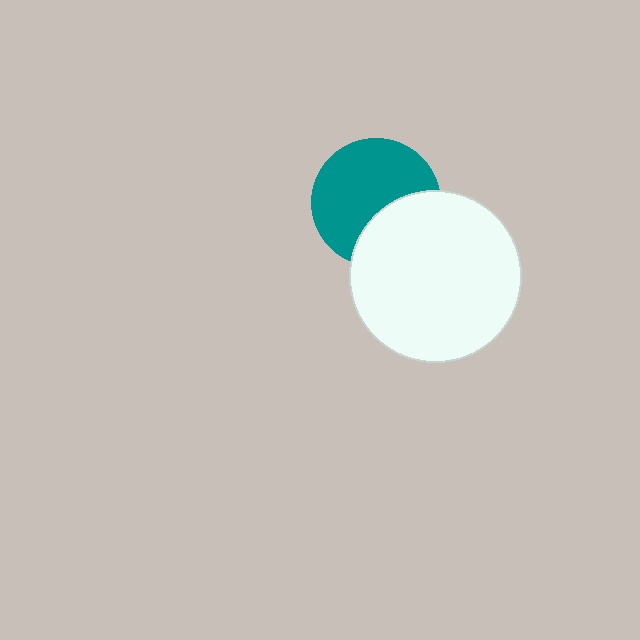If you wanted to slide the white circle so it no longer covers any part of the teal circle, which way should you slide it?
Slide it toward the lower-right — that is the most direct way to separate the two shapes.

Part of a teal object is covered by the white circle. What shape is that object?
It is a circle.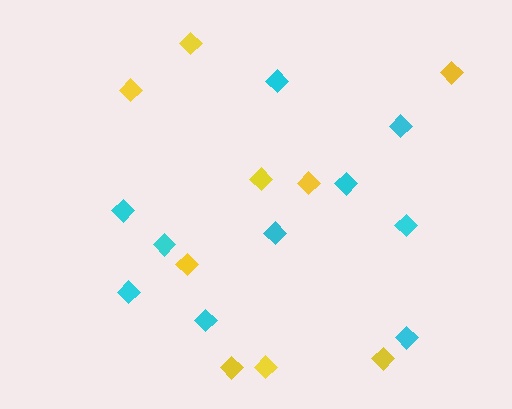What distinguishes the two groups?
There are 2 groups: one group of cyan diamonds (10) and one group of yellow diamonds (9).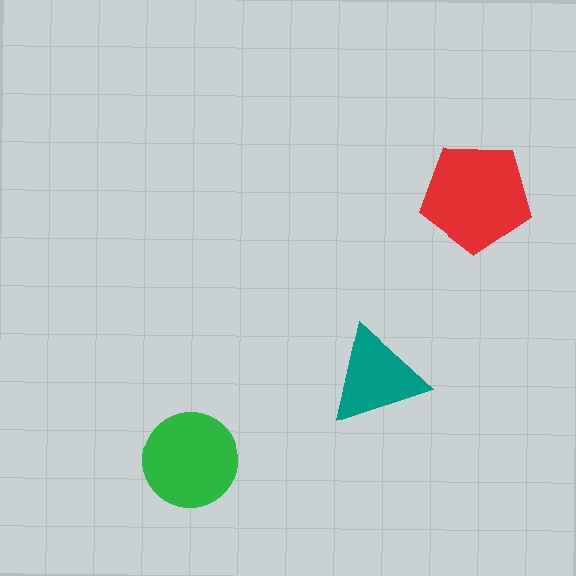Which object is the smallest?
The teal triangle.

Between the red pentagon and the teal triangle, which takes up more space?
The red pentagon.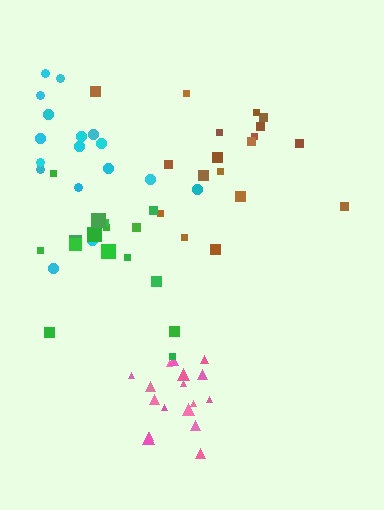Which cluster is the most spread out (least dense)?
Cyan.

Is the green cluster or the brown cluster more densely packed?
Green.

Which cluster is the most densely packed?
Pink.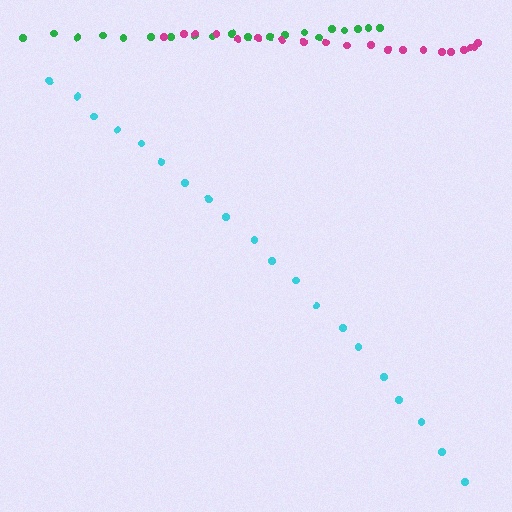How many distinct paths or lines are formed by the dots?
There are 3 distinct paths.